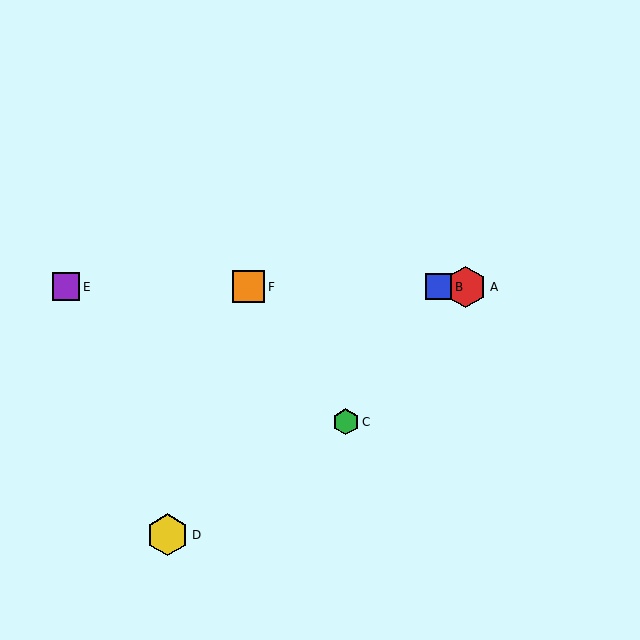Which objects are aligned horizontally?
Objects A, B, E, F are aligned horizontally.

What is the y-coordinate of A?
Object A is at y≈287.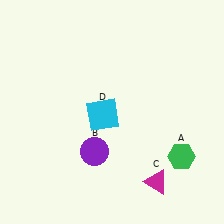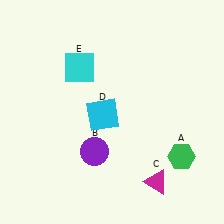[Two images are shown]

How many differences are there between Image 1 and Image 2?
There is 1 difference between the two images.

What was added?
A cyan square (E) was added in Image 2.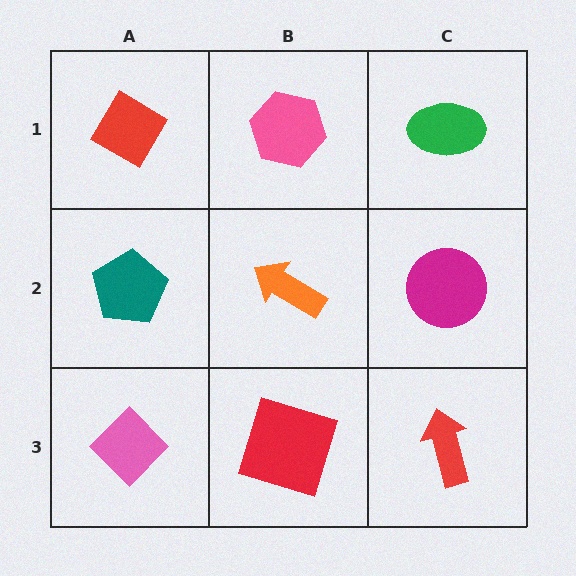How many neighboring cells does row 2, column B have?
4.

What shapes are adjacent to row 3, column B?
An orange arrow (row 2, column B), a pink diamond (row 3, column A), a red arrow (row 3, column C).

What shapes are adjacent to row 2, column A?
A red diamond (row 1, column A), a pink diamond (row 3, column A), an orange arrow (row 2, column B).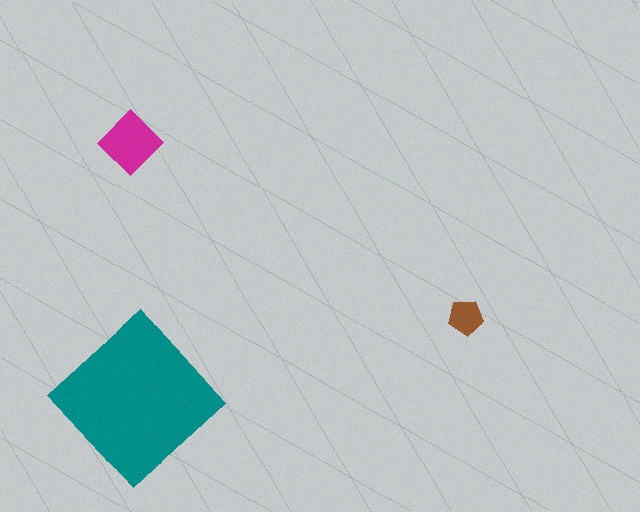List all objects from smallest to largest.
The brown pentagon, the magenta diamond, the teal diamond.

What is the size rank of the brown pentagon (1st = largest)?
3rd.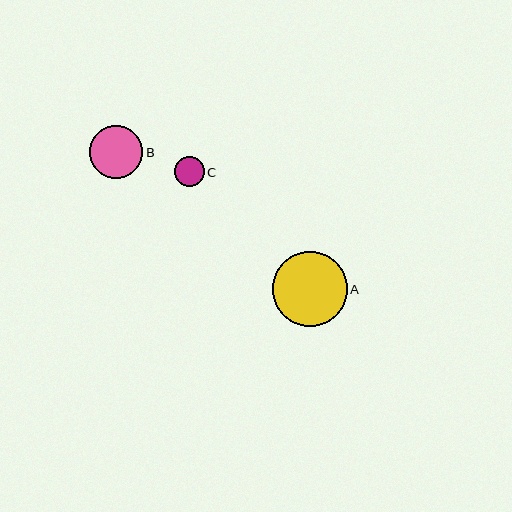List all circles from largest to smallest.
From largest to smallest: A, B, C.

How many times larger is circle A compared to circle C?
Circle A is approximately 2.5 times the size of circle C.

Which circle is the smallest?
Circle C is the smallest with a size of approximately 30 pixels.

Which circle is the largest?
Circle A is the largest with a size of approximately 75 pixels.